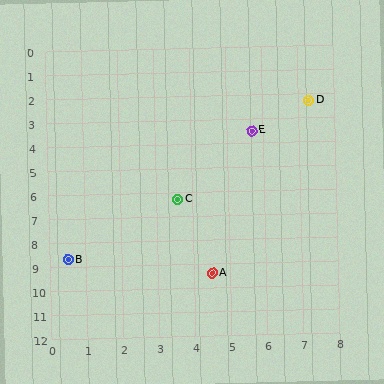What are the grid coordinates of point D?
Point D is at approximately (7.3, 2.3).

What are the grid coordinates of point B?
Point B is at approximately (0.5, 8.7).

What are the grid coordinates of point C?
Point C is at approximately (3.6, 6.3).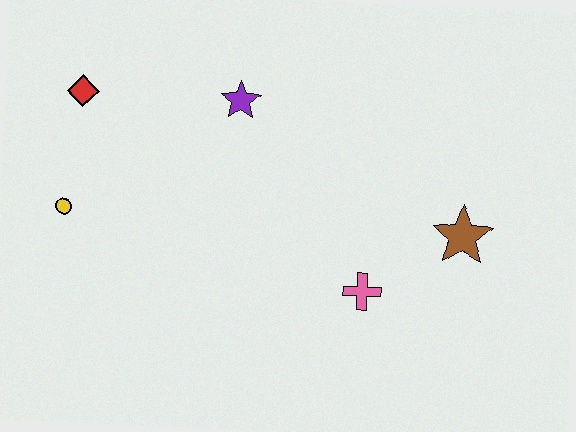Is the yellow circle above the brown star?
Yes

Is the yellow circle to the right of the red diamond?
No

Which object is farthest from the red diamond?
The brown star is farthest from the red diamond.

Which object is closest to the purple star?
The red diamond is closest to the purple star.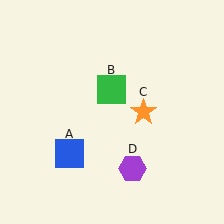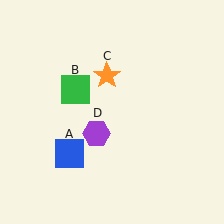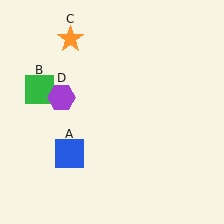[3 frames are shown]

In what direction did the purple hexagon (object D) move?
The purple hexagon (object D) moved up and to the left.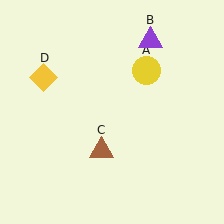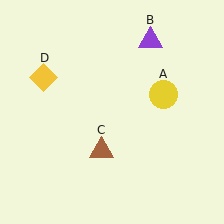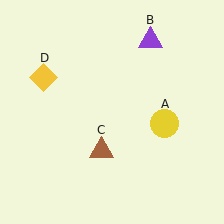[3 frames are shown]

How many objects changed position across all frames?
1 object changed position: yellow circle (object A).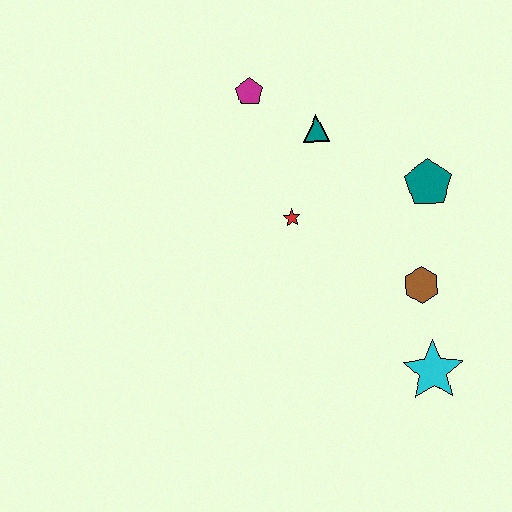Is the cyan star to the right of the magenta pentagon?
Yes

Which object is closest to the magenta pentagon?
The teal triangle is closest to the magenta pentagon.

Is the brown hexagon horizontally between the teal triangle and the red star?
No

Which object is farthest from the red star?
The cyan star is farthest from the red star.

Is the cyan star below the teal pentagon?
Yes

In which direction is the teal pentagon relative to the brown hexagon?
The teal pentagon is above the brown hexagon.